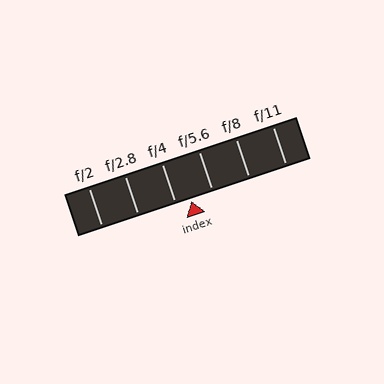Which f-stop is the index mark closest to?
The index mark is closest to f/4.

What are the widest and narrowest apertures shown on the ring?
The widest aperture shown is f/2 and the narrowest is f/11.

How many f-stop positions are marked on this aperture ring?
There are 6 f-stop positions marked.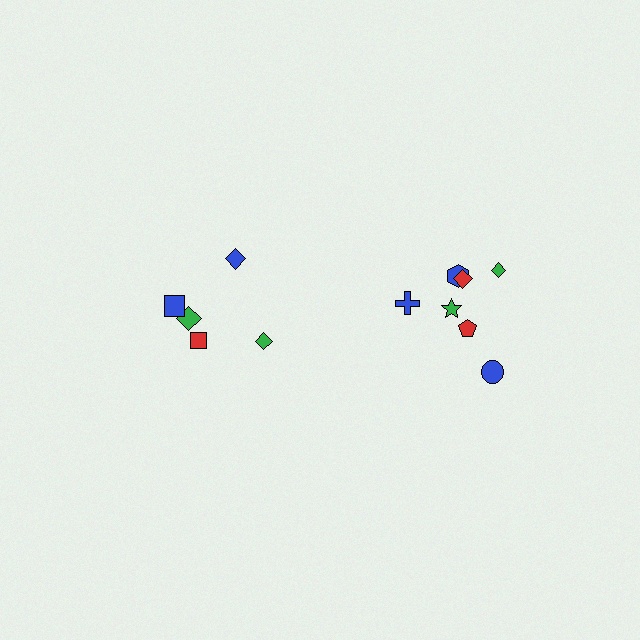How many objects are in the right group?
There are 7 objects.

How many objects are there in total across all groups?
There are 12 objects.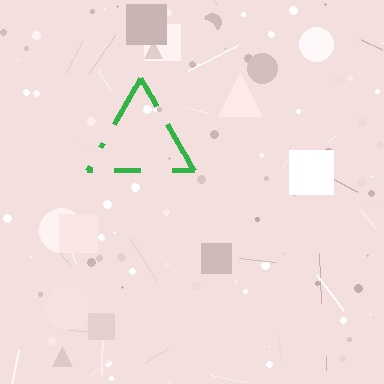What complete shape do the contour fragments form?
The contour fragments form a triangle.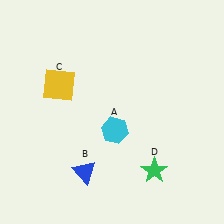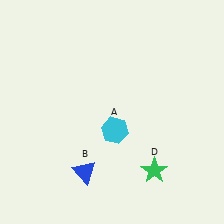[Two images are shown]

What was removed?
The yellow square (C) was removed in Image 2.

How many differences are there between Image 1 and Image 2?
There is 1 difference between the two images.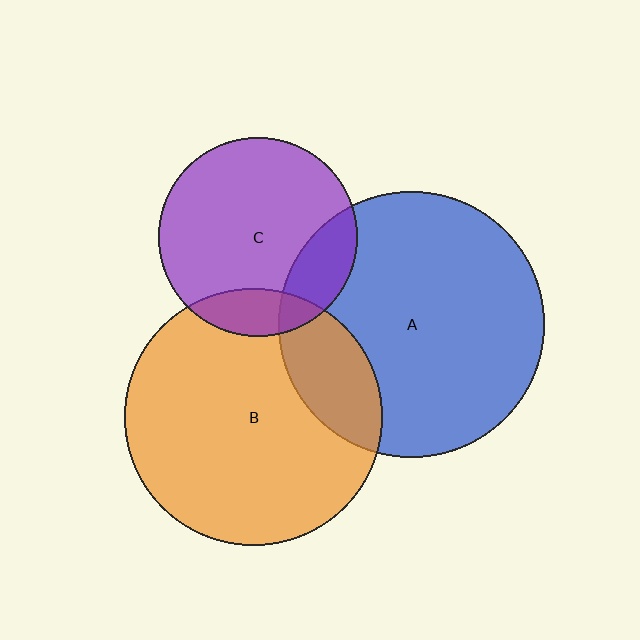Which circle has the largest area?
Circle A (blue).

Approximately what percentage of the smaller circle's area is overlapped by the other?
Approximately 20%.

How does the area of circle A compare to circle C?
Approximately 1.8 times.